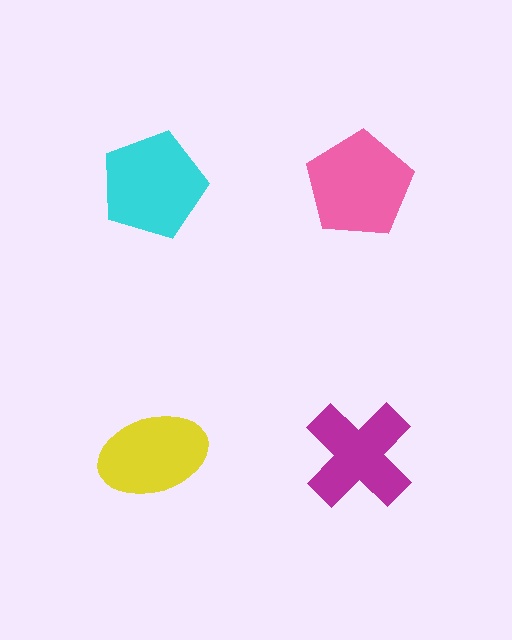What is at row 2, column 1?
A yellow ellipse.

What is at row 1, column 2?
A pink pentagon.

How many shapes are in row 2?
2 shapes.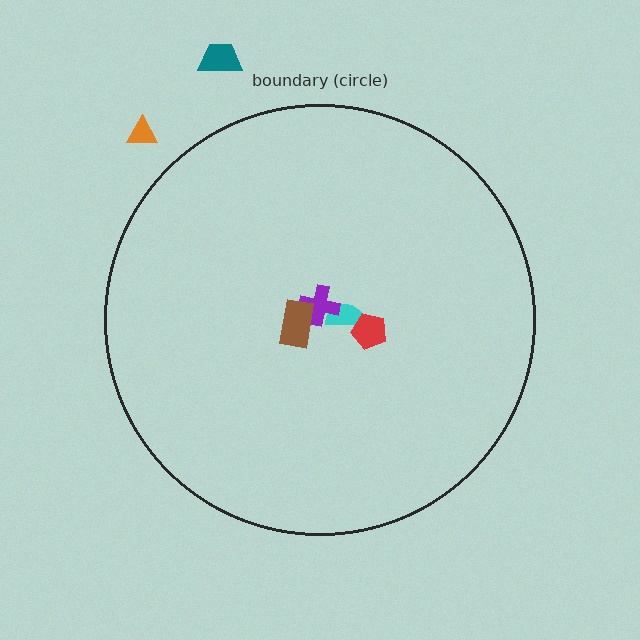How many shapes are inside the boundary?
4 inside, 2 outside.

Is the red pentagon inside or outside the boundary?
Inside.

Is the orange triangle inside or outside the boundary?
Outside.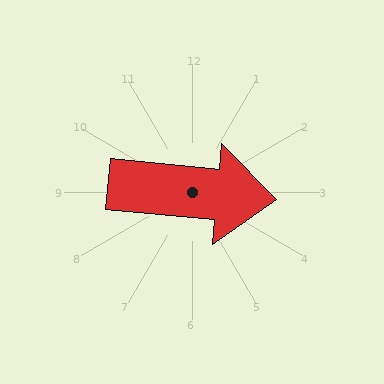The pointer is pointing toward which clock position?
Roughly 3 o'clock.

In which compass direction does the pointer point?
East.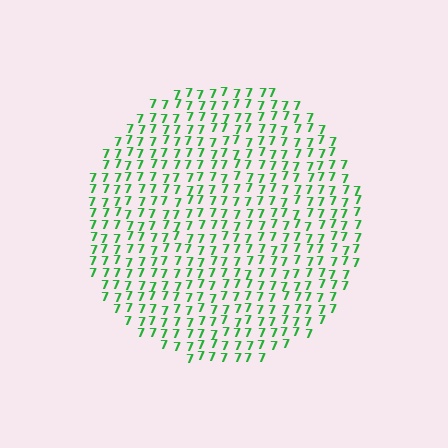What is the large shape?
The large shape is a circle.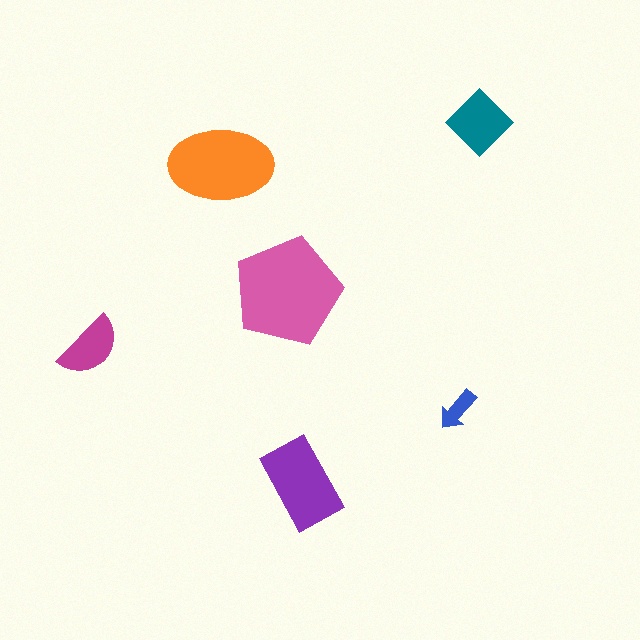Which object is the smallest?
The blue arrow.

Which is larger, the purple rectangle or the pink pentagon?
The pink pentagon.